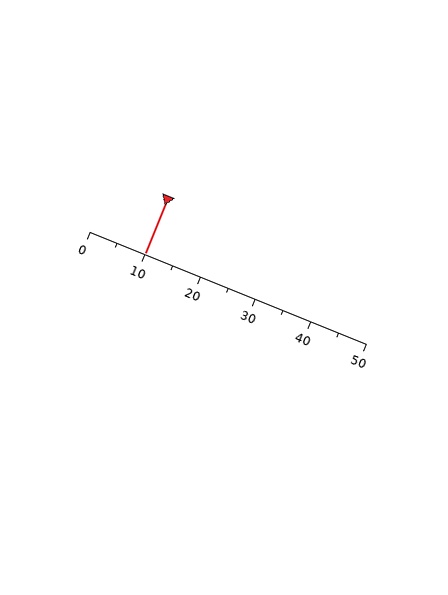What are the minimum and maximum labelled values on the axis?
The axis runs from 0 to 50.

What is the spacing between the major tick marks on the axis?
The major ticks are spaced 10 apart.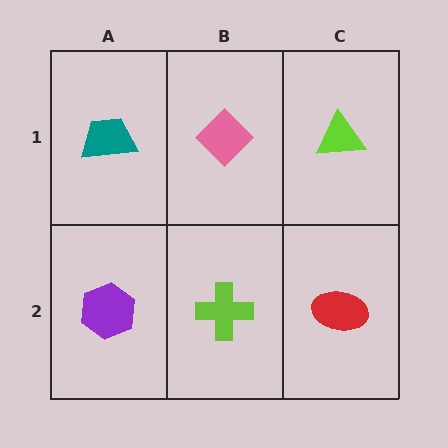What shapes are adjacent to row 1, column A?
A purple hexagon (row 2, column A), a pink diamond (row 1, column B).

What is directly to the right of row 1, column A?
A pink diamond.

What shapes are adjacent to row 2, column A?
A teal trapezoid (row 1, column A), a lime cross (row 2, column B).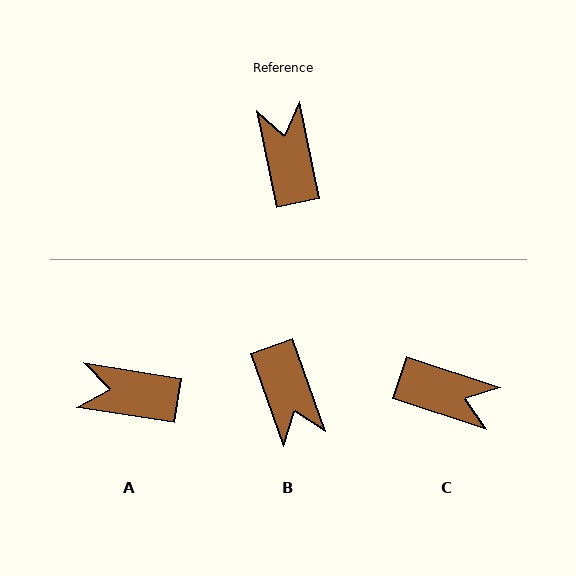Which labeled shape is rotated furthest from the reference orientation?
B, about 172 degrees away.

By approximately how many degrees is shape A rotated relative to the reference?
Approximately 70 degrees counter-clockwise.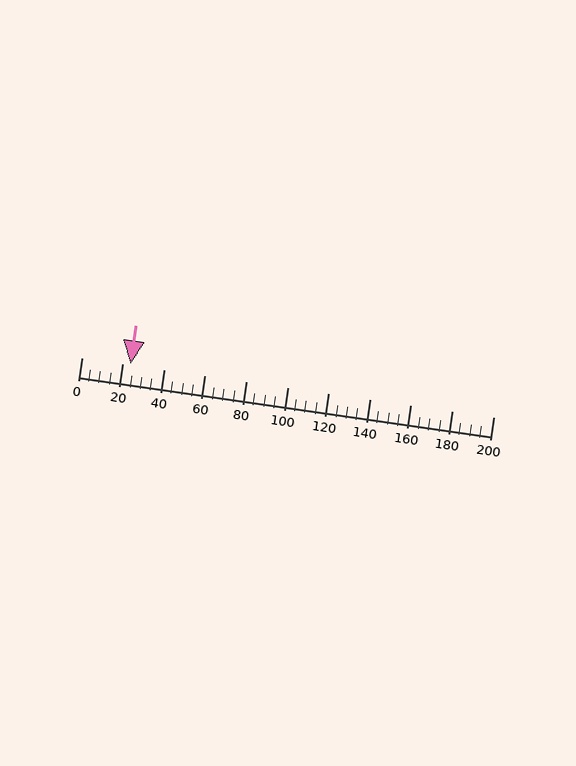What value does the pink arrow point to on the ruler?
The pink arrow points to approximately 24.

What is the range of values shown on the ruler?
The ruler shows values from 0 to 200.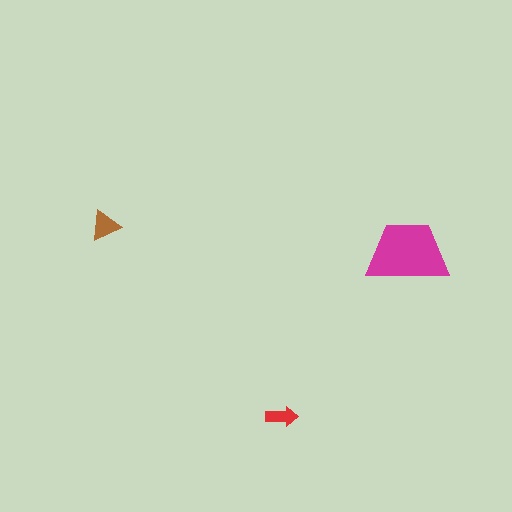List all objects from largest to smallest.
The magenta trapezoid, the brown triangle, the red arrow.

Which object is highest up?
The brown triangle is topmost.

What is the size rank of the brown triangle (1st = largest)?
2nd.